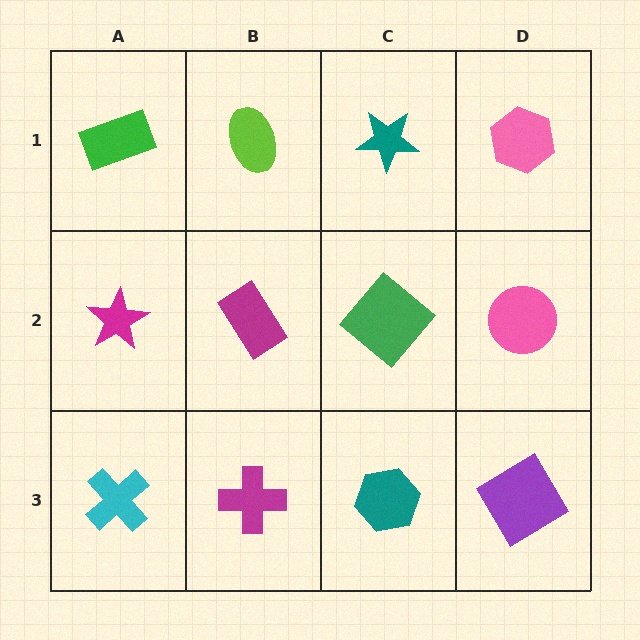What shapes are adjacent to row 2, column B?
A lime ellipse (row 1, column B), a magenta cross (row 3, column B), a magenta star (row 2, column A), a green diamond (row 2, column C).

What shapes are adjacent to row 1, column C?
A green diamond (row 2, column C), a lime ellipse (row 1, column B), a pink hexagon (row 1, column D).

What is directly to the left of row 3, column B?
A cyan cross.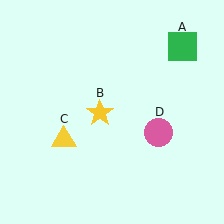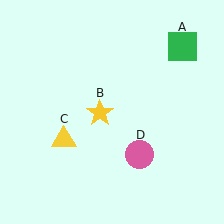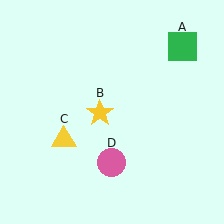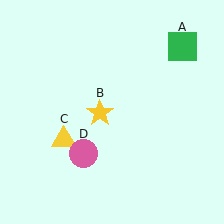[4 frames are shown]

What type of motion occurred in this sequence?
The pink circle (object D) rotated clockwise around the center of the scene.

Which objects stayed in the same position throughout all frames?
Green square (object A) and yellow star (object B) and yellow triangle (object C) remained stationary.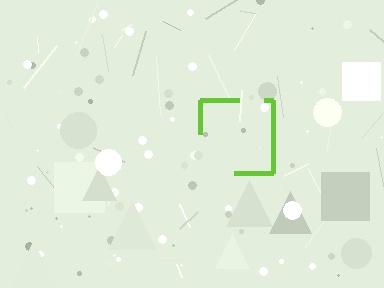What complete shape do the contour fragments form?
The contour fragments form a square.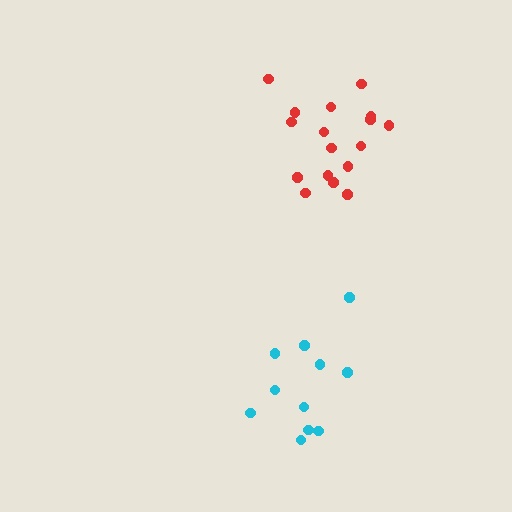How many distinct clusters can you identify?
There are 2 distinct clusters.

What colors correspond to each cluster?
The clusters are colored: cyan, red.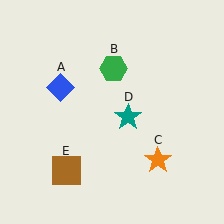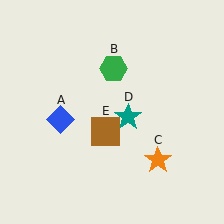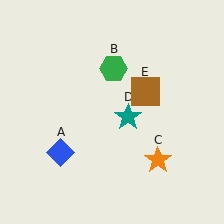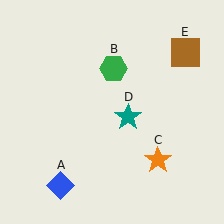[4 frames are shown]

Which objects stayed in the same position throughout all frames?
Green hexagon (object B) and orange star (object C) and teal star (object D) remained stationary.